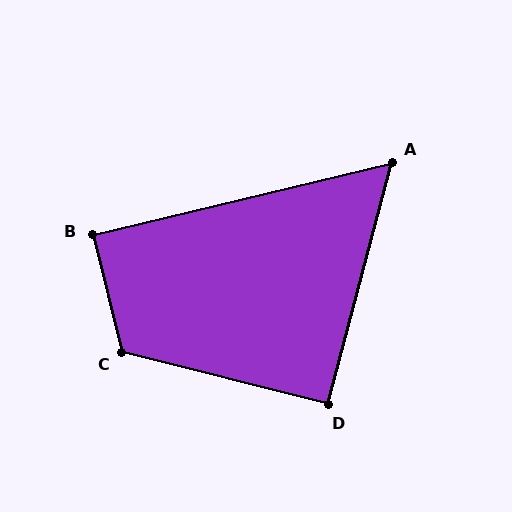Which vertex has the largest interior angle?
C, at approximately 118 degrees.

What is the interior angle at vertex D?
Approximately 91 degrees (approximately right).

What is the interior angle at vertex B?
Approximately 89 degrees (approximately right).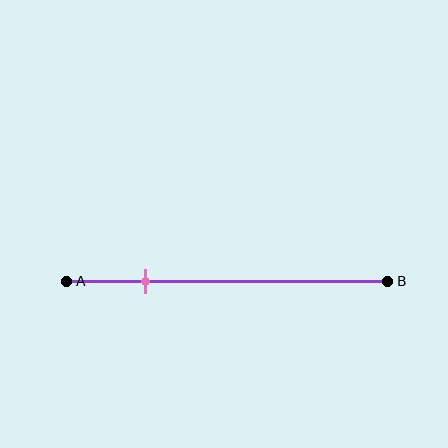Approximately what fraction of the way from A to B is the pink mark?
The pink mark is approximately 25% of the way from A to B.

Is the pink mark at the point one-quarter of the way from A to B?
Yes, the mark is approximately at the one-quarter point.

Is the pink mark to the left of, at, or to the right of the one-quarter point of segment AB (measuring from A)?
The pink mark is approximately at the one-quarter point of segment AB.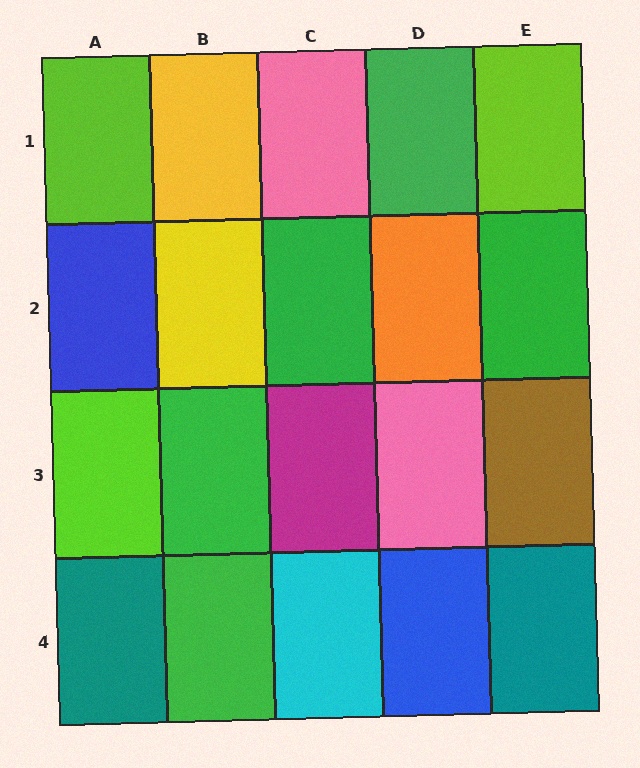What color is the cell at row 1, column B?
Yellow.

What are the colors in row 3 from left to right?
Lime, green, magenta, pink, brown.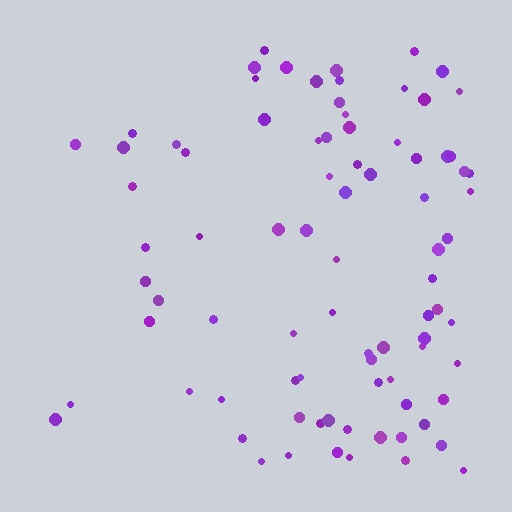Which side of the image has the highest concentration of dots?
The right.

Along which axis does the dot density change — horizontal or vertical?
Horizontal.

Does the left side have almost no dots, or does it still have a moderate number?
Still a moderate number, just noticeably fewer than the right.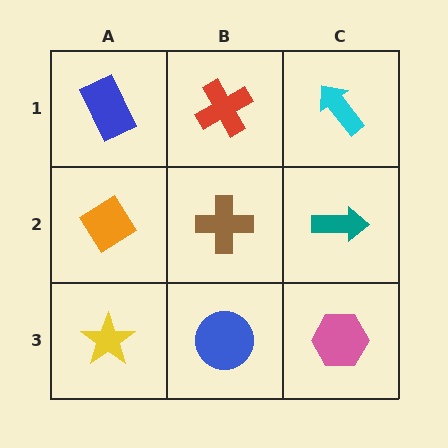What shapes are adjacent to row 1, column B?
A brown cross (row 2, column B), a blue rectangle (row 1, column A), a cyan arrow (row 1, column C).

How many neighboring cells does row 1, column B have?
3.